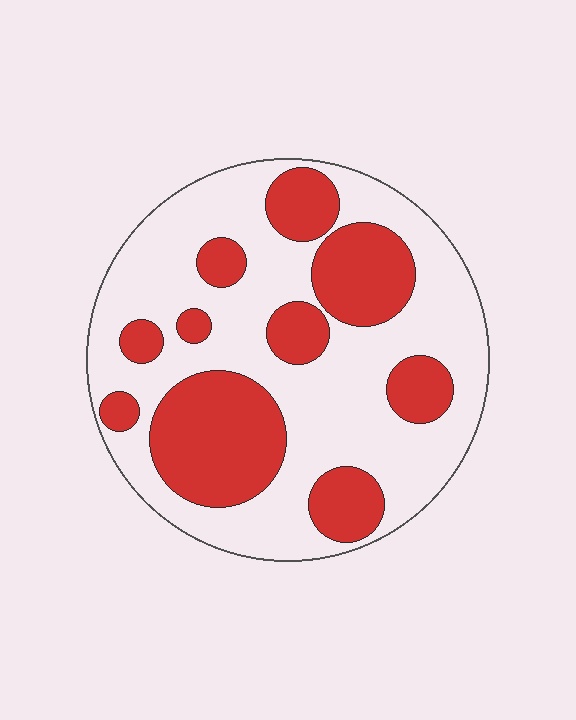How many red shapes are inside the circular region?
10.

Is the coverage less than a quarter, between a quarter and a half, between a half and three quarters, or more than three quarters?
Between a quarter and a half.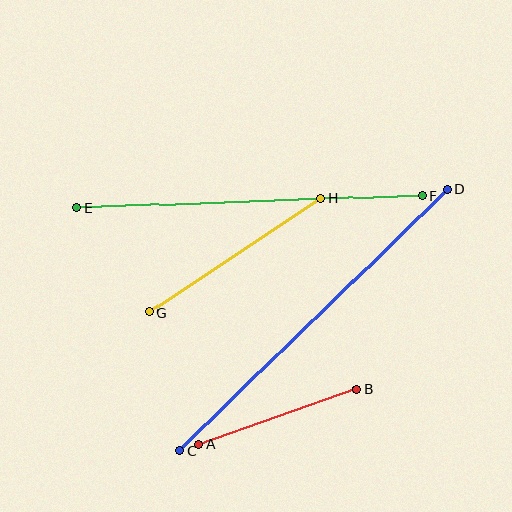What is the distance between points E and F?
The distance is approximately 346 pixels.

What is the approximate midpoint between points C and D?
The midpoint is at approximately (314, 320) pixels.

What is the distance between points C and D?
The distance is approximately 374 pixels.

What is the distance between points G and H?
The distance is approximately 206 pixels.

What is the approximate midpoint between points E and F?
The midpoint is at approximately (250, 202) pixels.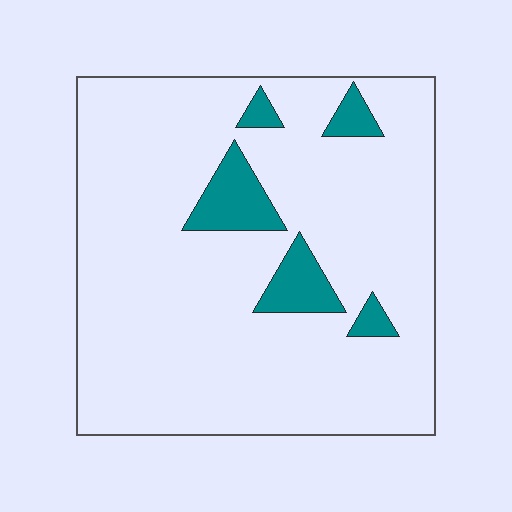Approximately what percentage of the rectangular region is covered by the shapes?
Approximately 10%.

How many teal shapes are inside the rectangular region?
5.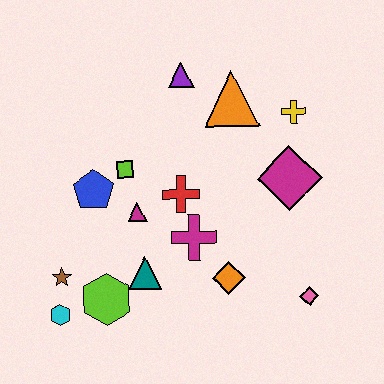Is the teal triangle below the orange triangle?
Yes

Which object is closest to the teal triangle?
The lime hexagon is closest to the teal triangle.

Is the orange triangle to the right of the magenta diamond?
No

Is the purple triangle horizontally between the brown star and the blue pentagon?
No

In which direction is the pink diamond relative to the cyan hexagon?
The pink diamond is to the right of the cyan hexagon.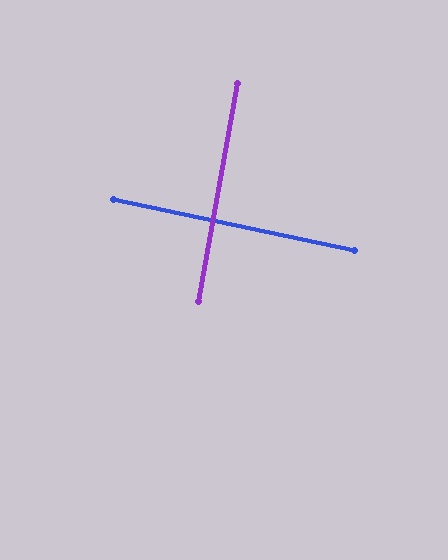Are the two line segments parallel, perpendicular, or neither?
Perpendicular — they meet at approximately 88°.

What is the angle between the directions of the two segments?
Approximately 88 degrees.